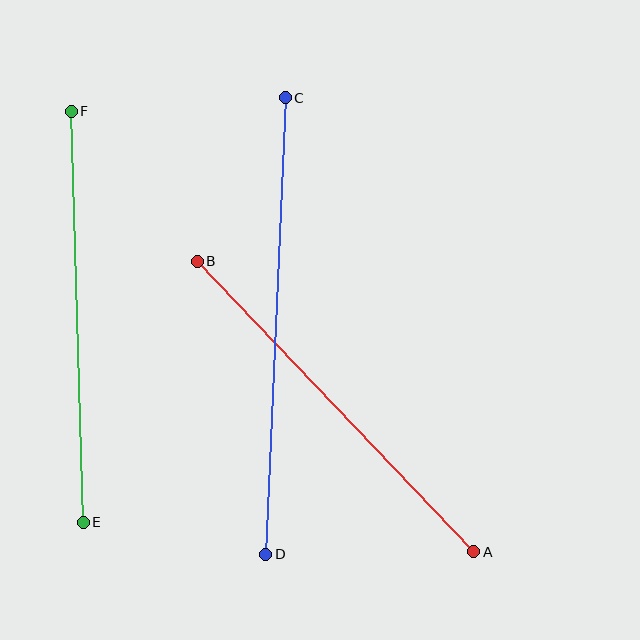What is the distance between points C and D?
The distance is approximately 457 pixels.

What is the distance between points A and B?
The distance is approximately 401 pixels.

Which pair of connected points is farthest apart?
Points C and D are farthest apart.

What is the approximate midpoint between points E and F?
The midpoint is at approximately (77, 317) pixels.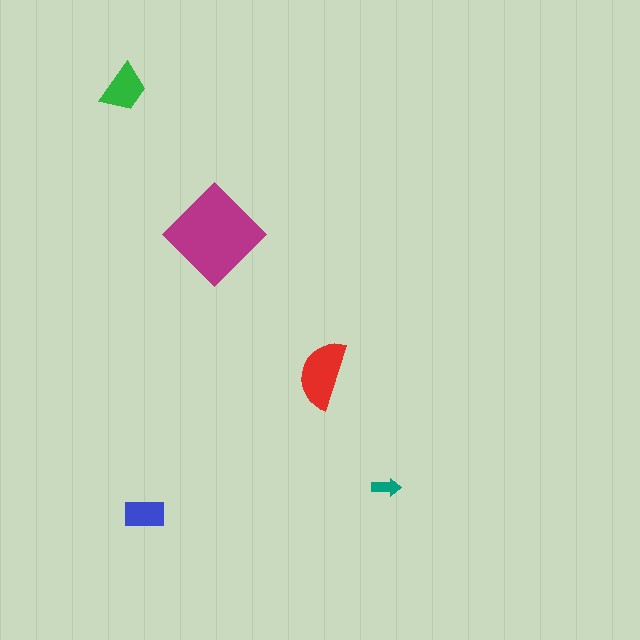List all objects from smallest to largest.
The teal arrow, the blue rectangle, the green trapezoid, the red semicircle, the magenta diamond.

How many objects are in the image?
There are 5 objects in the image.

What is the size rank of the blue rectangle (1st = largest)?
4th.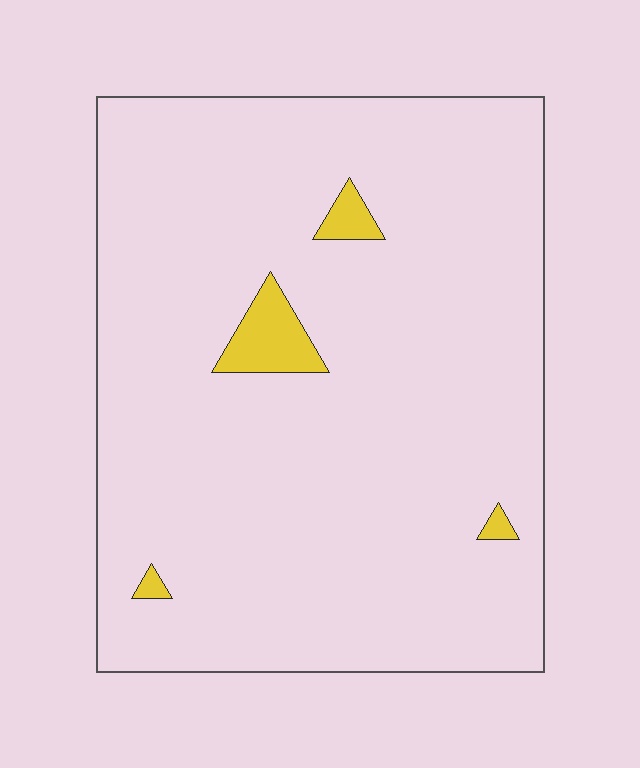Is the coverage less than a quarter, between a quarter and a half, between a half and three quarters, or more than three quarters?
Less than a quarter.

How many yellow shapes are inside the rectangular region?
4.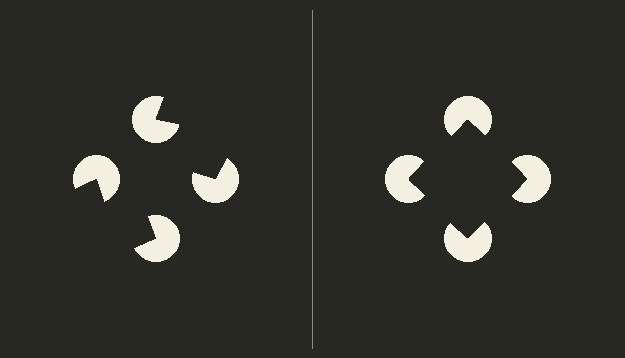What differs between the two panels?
The pac-man discs are positioned identically on both sides; only the wedge orientations differ. On the right they align to a square; on the left they are misaligned.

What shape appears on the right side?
An illusory square.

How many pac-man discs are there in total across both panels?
8 — 4 on each side.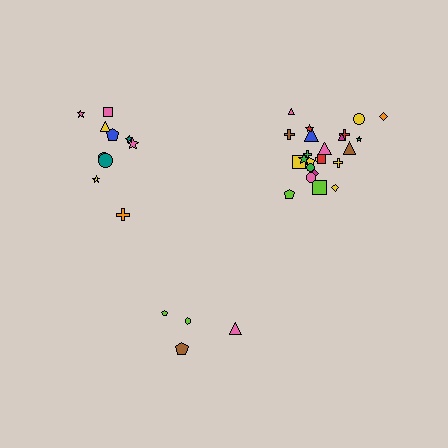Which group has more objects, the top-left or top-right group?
The top-right group.